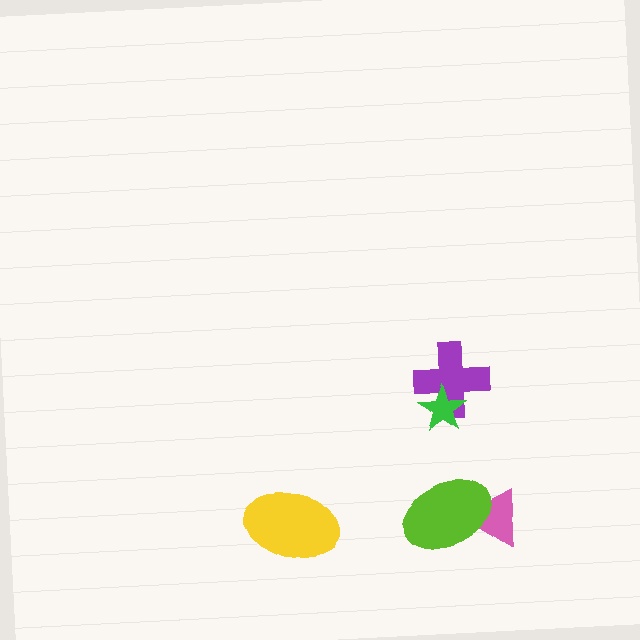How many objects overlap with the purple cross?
1 object overlaps with the purple cross.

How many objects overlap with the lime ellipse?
1 object overlaps with the lime ellipse.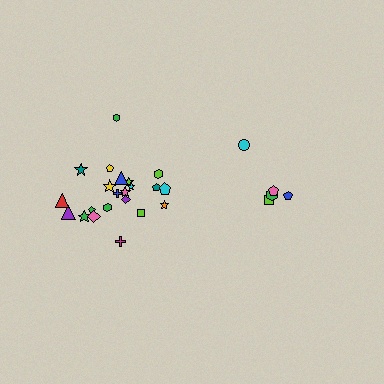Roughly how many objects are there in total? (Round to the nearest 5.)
Roughly 25 objects in total.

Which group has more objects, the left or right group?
The left group.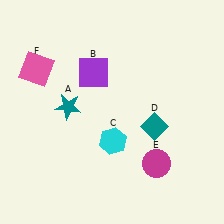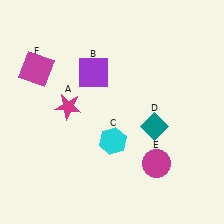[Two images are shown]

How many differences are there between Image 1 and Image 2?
There are 2 differences between the two images.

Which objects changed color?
A changed from teal to magenta. F changed from pink to magenta.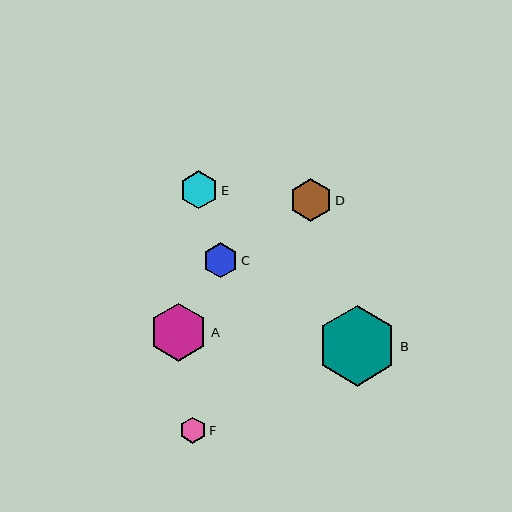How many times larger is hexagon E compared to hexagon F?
Hexagon E is approximately 1.4 times the size of hexagon F.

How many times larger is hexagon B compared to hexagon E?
Hexagon B is approximately 2.1 times the size of hexagon E.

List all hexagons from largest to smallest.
From largest to smallest: B, A, D, E, C, F.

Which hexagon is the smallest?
Hexagon F is the smallest with a size of approximately 26 pixels.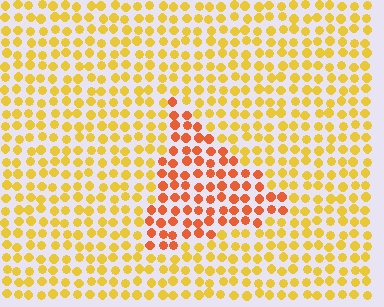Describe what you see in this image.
The image is filled with small yellow elements in a uniform arrangement. A triangle-shaped region is visible where the elements are tinted to a slightly different hue, forming a subtle color boundary.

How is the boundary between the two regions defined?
The boundary is defined purely by a slight shift in hue (about 35 degrees). Spacing, size, and orientation are identical on both sides.